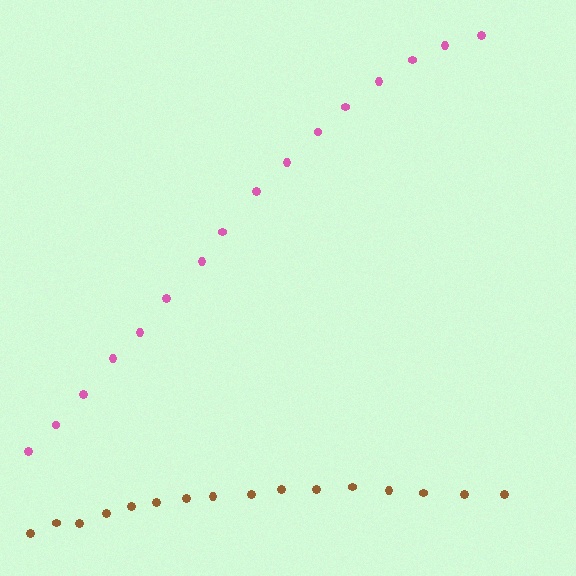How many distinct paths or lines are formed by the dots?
There are 2 distinct paths.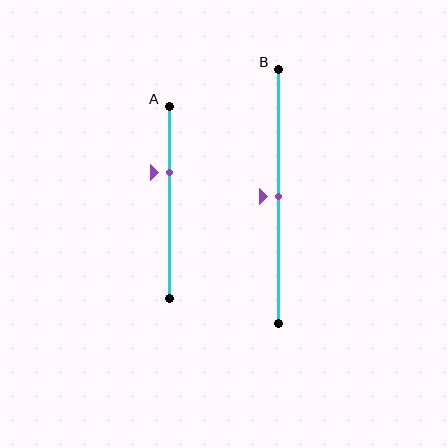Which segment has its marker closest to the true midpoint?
Segment B has its marker closest to the true midpoint.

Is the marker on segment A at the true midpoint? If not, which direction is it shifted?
No, the marker on segment A is shifted upward by about 16% of the segment length.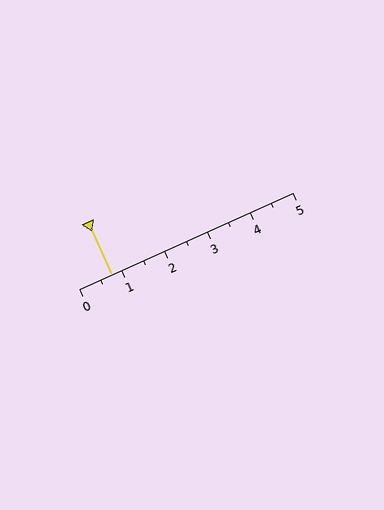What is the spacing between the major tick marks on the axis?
The major ticks are spaced 1 apart.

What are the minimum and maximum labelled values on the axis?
The axis runs from 0 to 5.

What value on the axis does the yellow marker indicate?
The marker indicates approximately 0.8.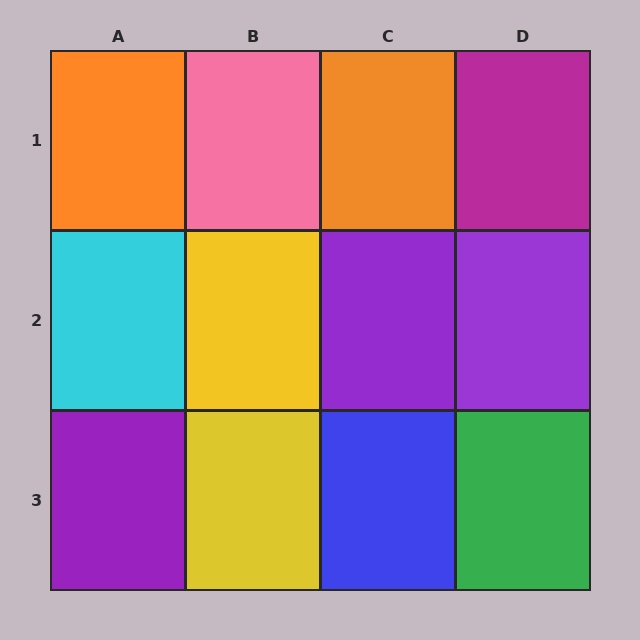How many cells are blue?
1 cell is blue.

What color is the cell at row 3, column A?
Purple.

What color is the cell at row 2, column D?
Purple.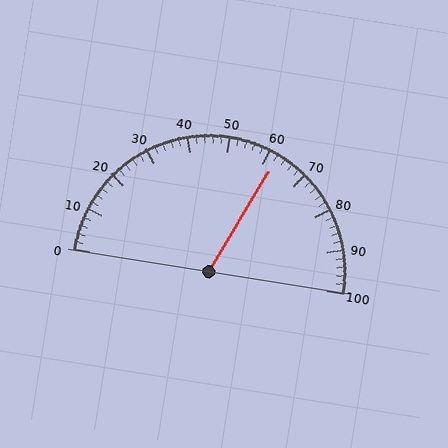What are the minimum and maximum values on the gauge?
The gauge ranges from 0 to 100.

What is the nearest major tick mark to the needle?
The nearest major tick mark is 60.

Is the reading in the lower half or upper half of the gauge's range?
The reading is in the upper half of the range (0 to 100).